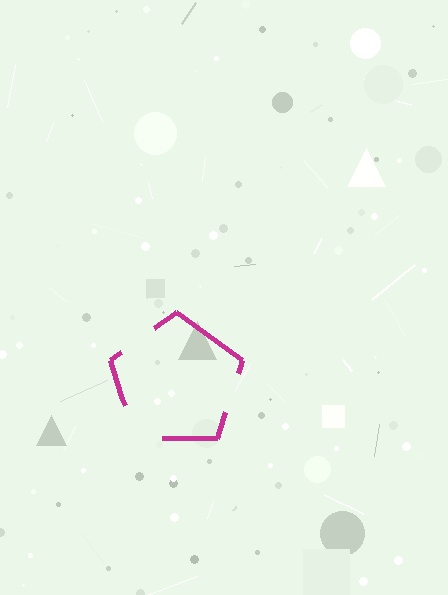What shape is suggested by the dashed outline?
The dashed outline suggests a pentagon.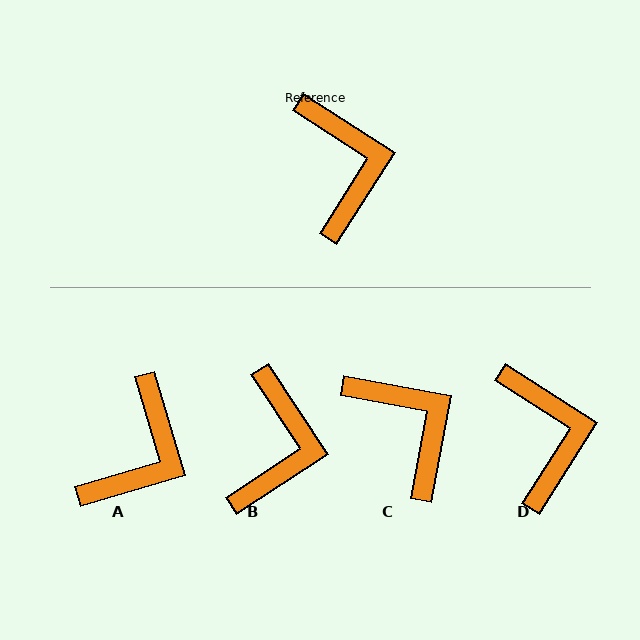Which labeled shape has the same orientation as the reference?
D.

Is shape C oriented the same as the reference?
No, it is off by about 22 degrees.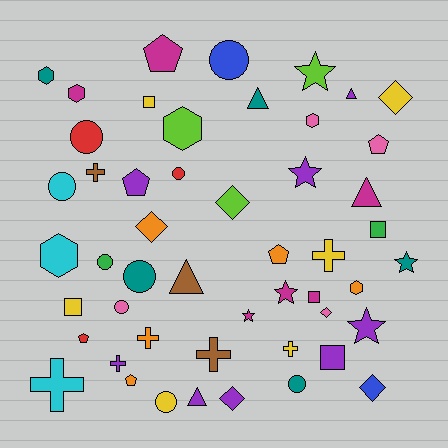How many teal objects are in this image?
There are 5 teal objects.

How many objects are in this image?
There are 50 objects.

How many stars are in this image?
There are 6 stars.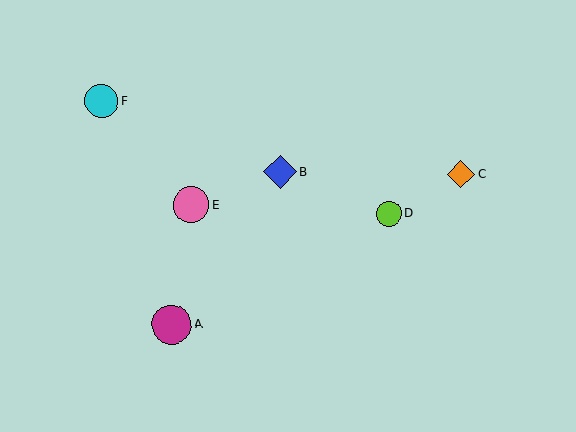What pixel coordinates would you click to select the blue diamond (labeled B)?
Click at (280, 172) to select the blue diamond B.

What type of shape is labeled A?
Shape A is a magenta circle.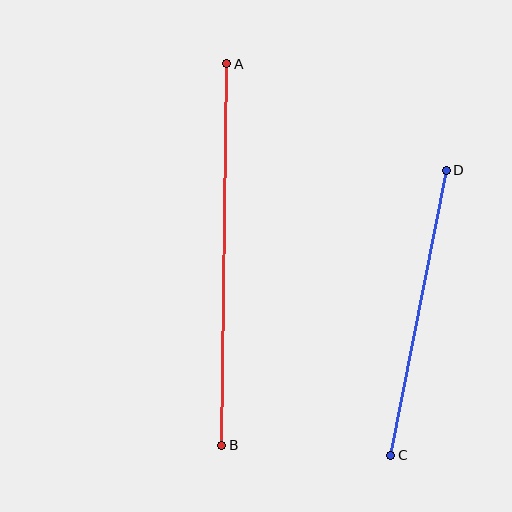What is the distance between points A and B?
The distance is approximately 382 pixels.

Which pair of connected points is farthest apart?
Points A and B are farthest apart.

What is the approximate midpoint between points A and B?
The midpoint is at approximately (224, 255) pixels.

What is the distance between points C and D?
The distance is approximately 290 pixels.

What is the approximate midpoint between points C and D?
The midpoint is at approximately (418, 313) pixels.